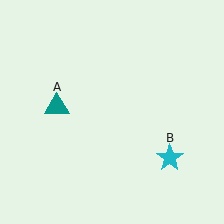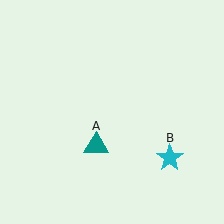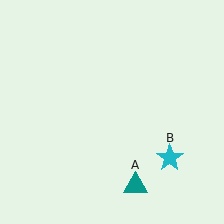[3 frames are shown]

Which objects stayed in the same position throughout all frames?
Cyan star (object B) remained stationary.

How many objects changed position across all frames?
1 object changed position: teal triangle (object A).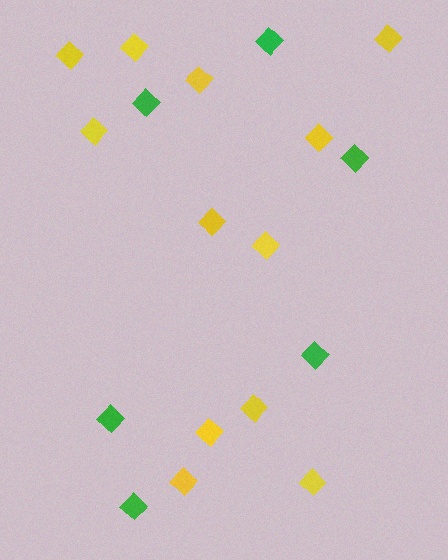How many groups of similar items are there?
There are 2 groups: one group of green diamonds (6) and one group of yellow diamonds (12).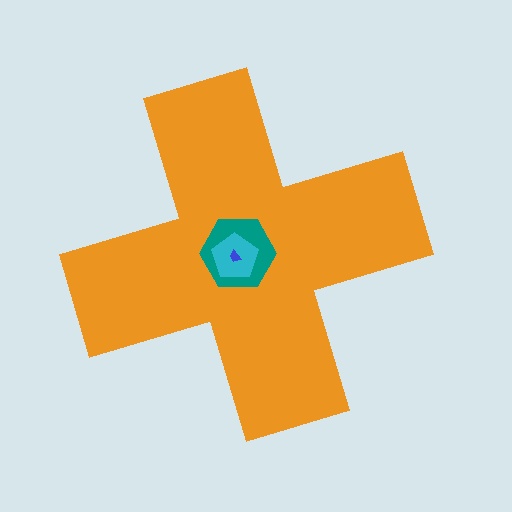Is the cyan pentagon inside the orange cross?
Yes.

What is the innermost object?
The blue trapezoid.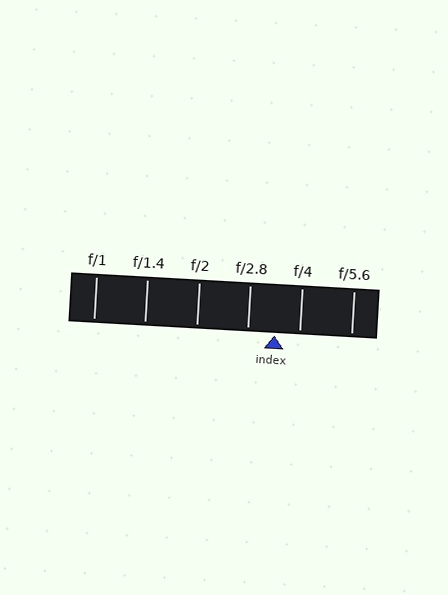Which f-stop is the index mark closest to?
The index mark is closest to f/4.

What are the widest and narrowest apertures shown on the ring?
The widest aperture shown is f/1 and the narrowest is f/5.6.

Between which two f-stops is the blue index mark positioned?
The index mark is between f/2.8 and f/4.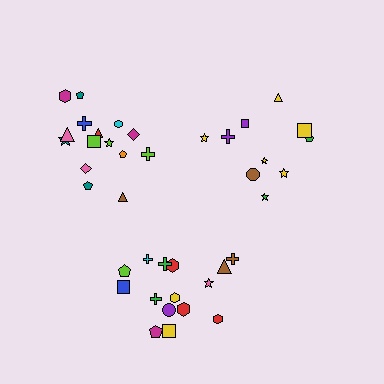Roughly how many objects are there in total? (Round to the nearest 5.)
Roughly 40 objects in total.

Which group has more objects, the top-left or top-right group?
The top-left group.